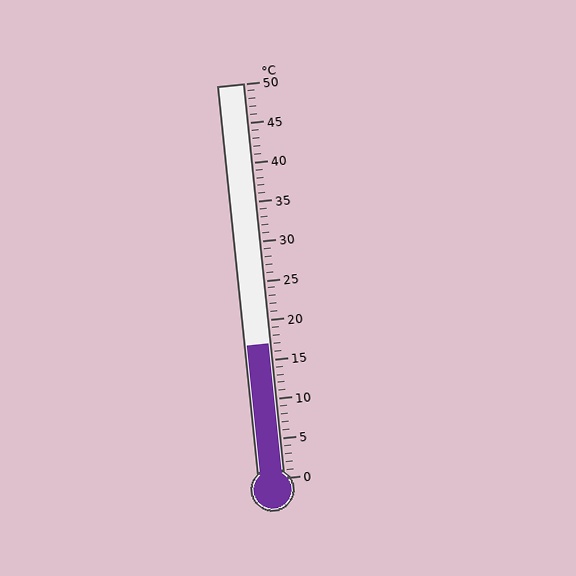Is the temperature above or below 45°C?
The temperature is below 45°C.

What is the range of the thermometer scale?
The thermometer scale ranges from 0°C to 50°C.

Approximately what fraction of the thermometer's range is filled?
The thermometer is filled to approximately 35% of its range.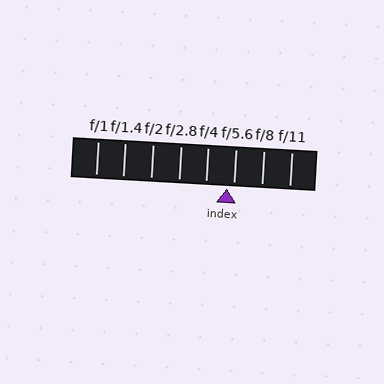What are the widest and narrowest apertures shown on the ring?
The widest aperture shown is f/1 and the narrowest is f/11.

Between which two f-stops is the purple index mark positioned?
The index mark is between f/4 and f/5.6.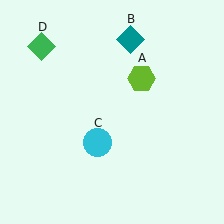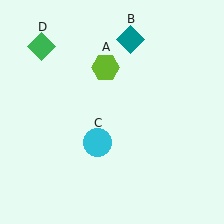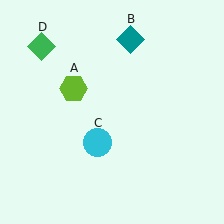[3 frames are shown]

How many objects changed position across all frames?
1 object changed position: lime hexagon (object A).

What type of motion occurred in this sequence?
The lime hexagon (object A) rotated counterclockwise around the center of the scene.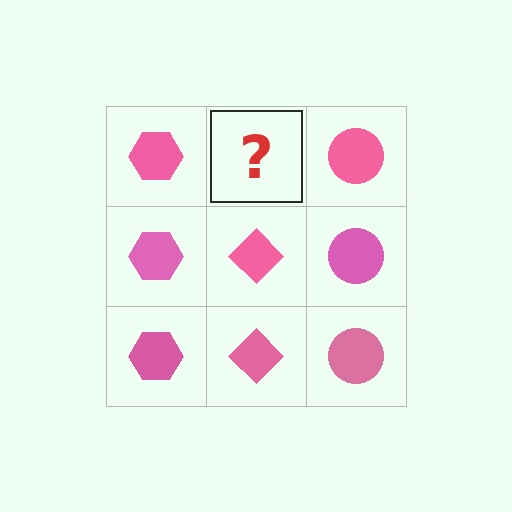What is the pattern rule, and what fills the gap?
The rule is that each column has a consistent shape. The gap should be filled with a pink diamond.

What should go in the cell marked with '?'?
The missing cell should contain a pink diamond.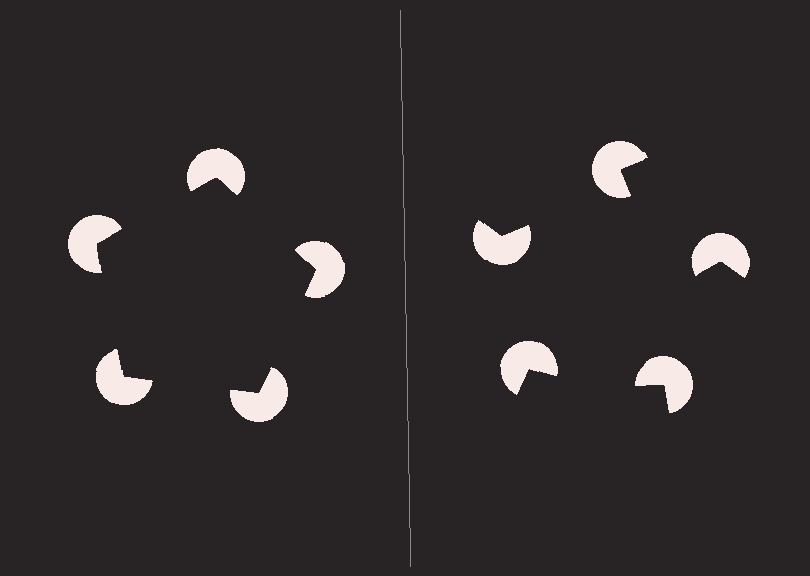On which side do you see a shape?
An illusory pentagon appears on the left side. On the right side the wedge cuts are rotated, so no coherent shape forms.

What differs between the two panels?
The pac-man discs are positioned identically on both sides; only the wedge orientations differ. On the left they align to a pentagon; on the right they are misaligned.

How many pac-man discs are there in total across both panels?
10 — 5 on each side.